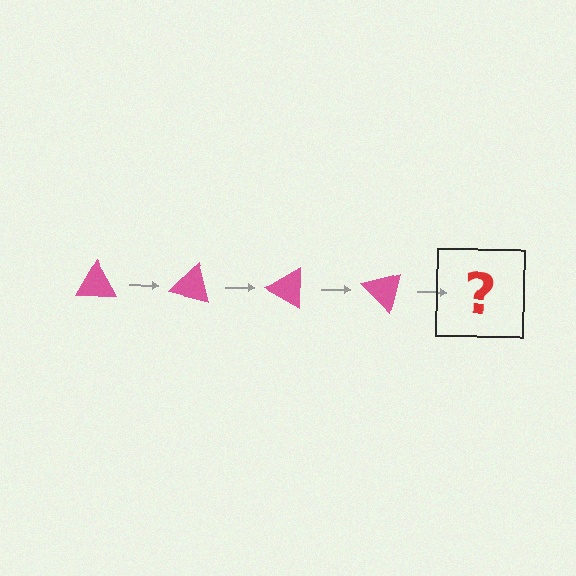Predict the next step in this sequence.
The next step is a pink triangle rotated 60 degrees.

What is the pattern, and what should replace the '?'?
The pattern is that the triangle rotates 15 degrees each step. The '?' should be a pink triangle rotated 60 degrees.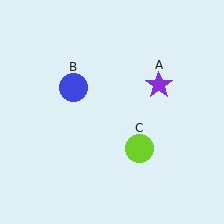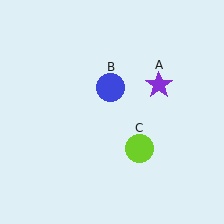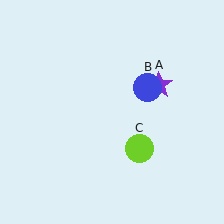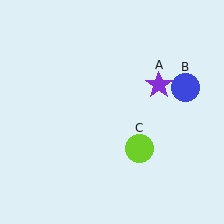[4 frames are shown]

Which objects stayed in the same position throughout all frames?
Purple star (object A) and lime circle (object C) remained stationary.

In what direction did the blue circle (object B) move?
The blue circle (object B) moved right.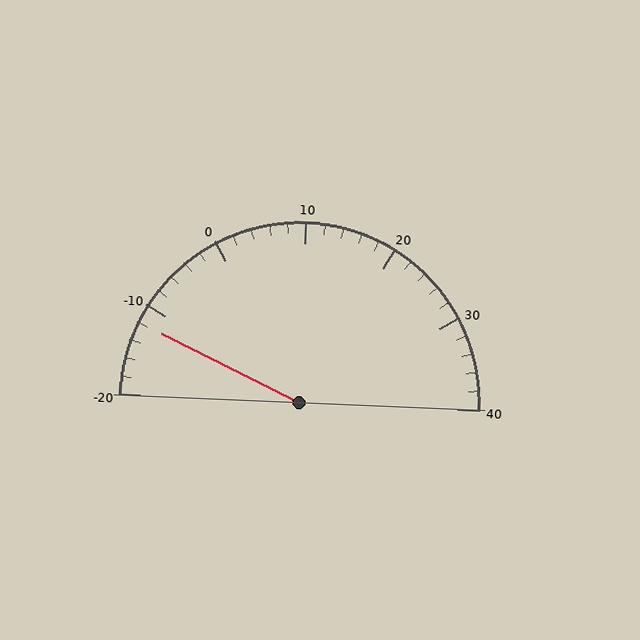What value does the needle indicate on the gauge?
The needle indicates approximately -12.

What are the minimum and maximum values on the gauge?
The gauge ranges from -20 to 40.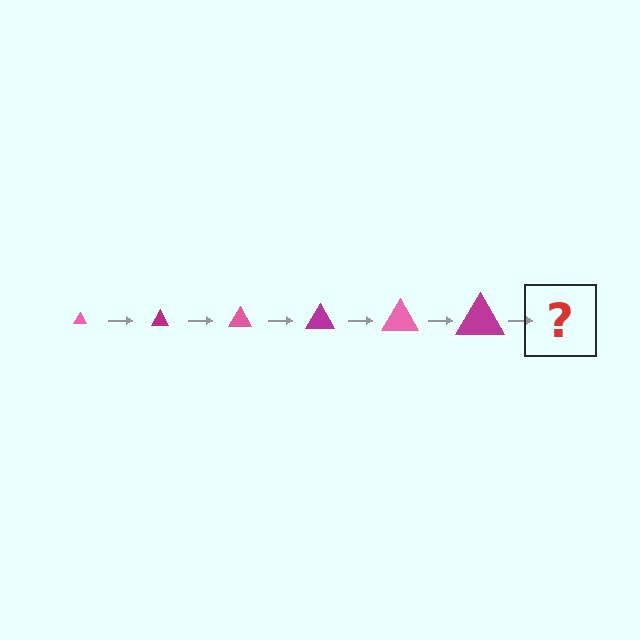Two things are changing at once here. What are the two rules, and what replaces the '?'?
The two rules are that the triangle grows larger each step and the color cycles through pink and magenta. The '?' should be a pink triangle, larger than the previous one.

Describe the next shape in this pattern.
It should be a pink triangle, larger than the previous one.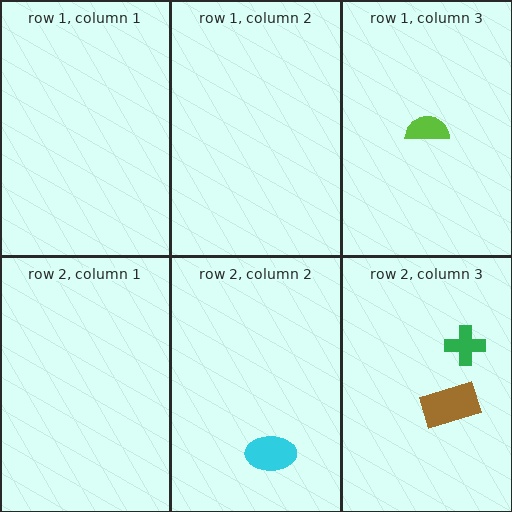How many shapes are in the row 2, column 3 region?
2.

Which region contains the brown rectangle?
The row 2, column 3 region.